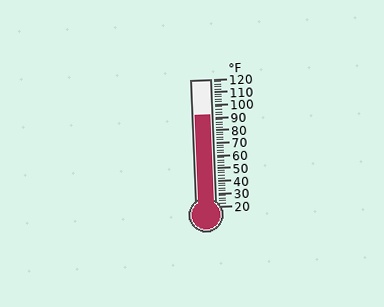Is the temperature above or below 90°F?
The temperature is above 90°F.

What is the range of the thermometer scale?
The thermometer scale ranges from 20°F to 120°F.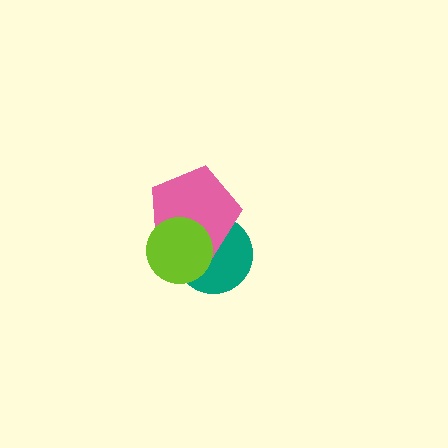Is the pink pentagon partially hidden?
Yes, it is partially covered by another shape.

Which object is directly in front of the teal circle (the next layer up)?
The pink pentagon is directly in front of the teal circle.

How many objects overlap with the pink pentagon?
2 objects overlap with the pink pentagon.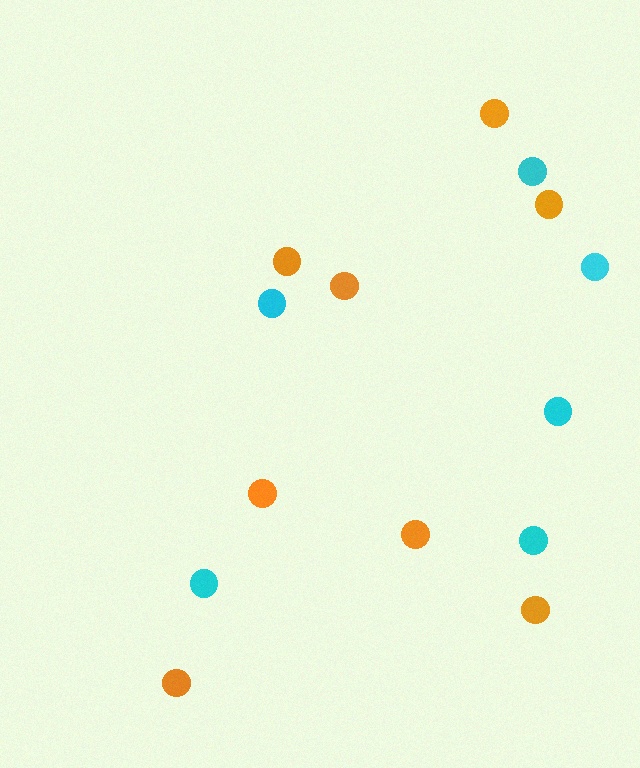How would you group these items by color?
There are 2 groups: one group of cyan circles (6) and one group of orange circles (8).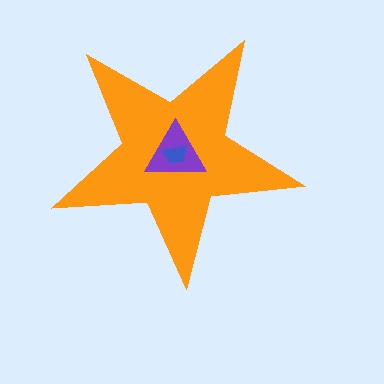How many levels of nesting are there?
3.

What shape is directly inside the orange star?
The purple triangle.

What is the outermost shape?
The orange star.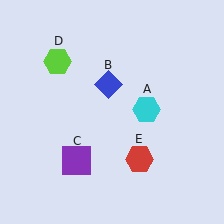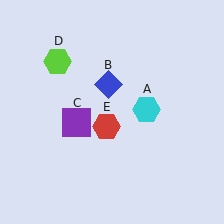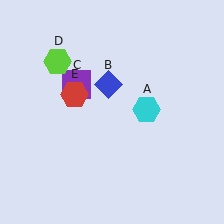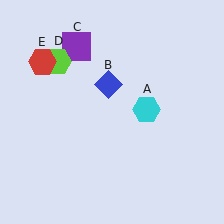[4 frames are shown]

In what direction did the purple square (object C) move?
The purple square (object C) moved up.